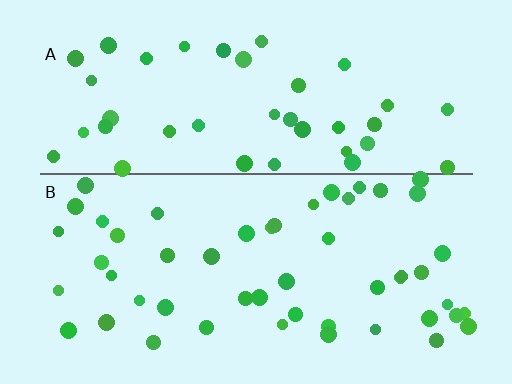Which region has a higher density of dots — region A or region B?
B (the bottom).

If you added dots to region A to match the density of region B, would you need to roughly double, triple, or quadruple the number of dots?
Approximately double.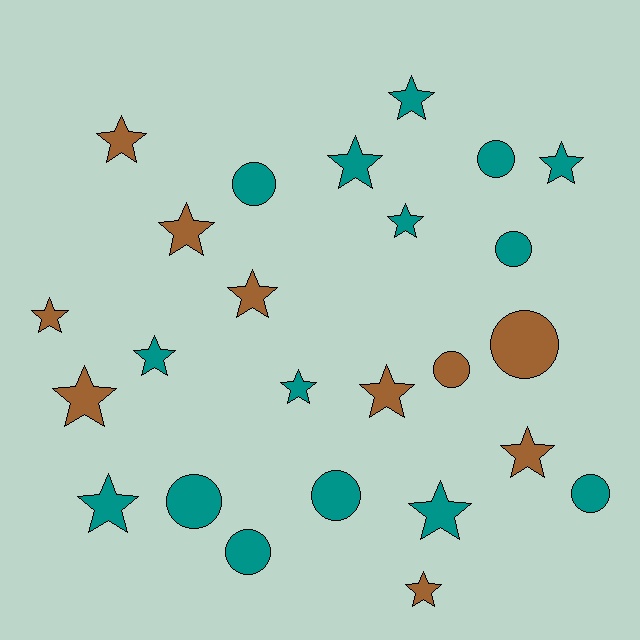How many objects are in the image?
There are 25 objects.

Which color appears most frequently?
Teal, with 15 objects.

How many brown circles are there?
There are 2 brown circles.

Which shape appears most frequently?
Star, with 16 objects.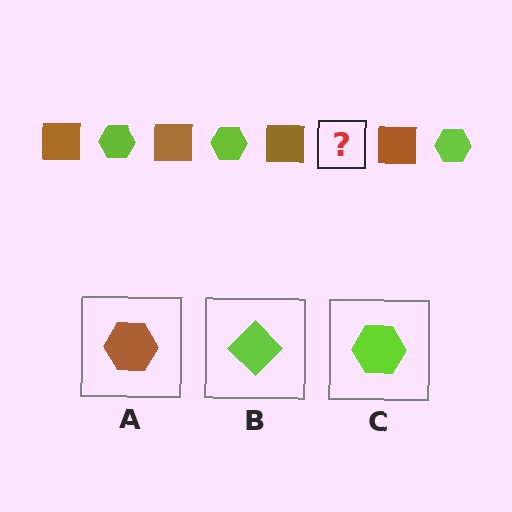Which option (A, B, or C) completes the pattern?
C.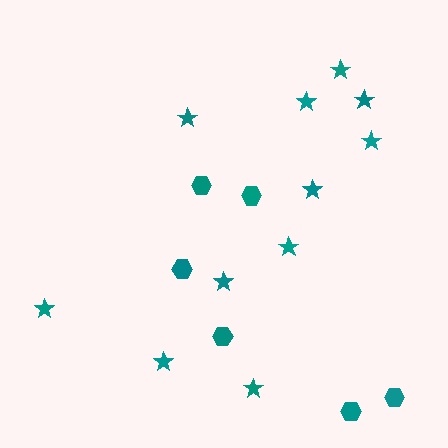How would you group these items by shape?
There are 2 groups: one group of stars (11) and one group of hexagons (6).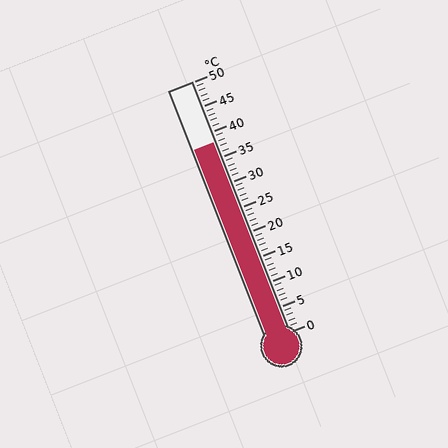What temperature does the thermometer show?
The thermometer shows approximately 38°C.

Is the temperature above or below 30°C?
The temperature is above 30°C.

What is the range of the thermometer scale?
The thermometer scale ranges from 0°C to 50°C.